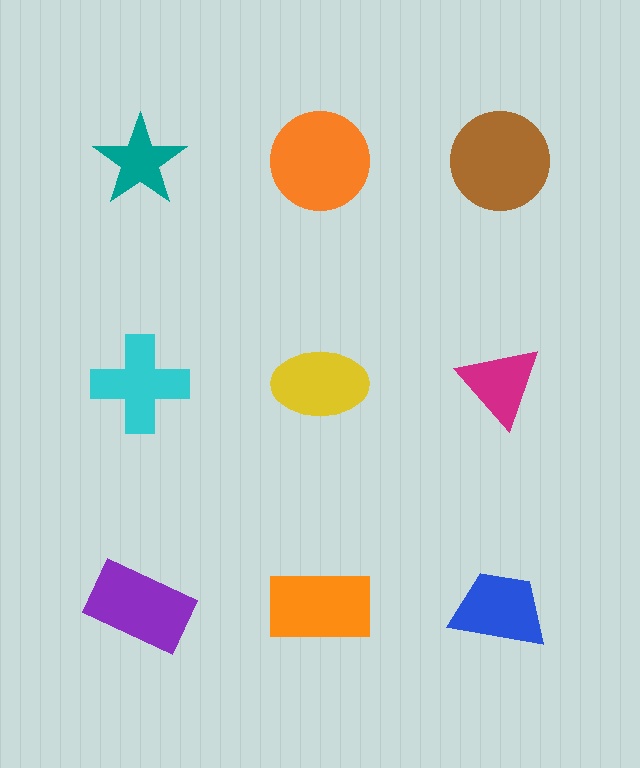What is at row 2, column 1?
A cyan cross.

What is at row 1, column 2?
An orange circle.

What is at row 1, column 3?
A brown circle.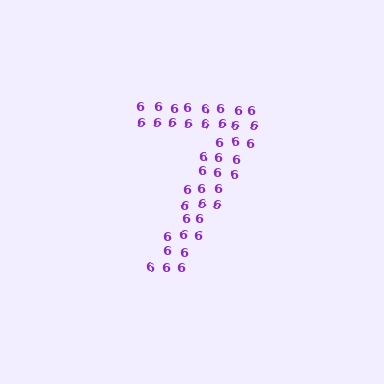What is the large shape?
The large shape is the digit 7.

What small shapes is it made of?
It is made of small digit 6's.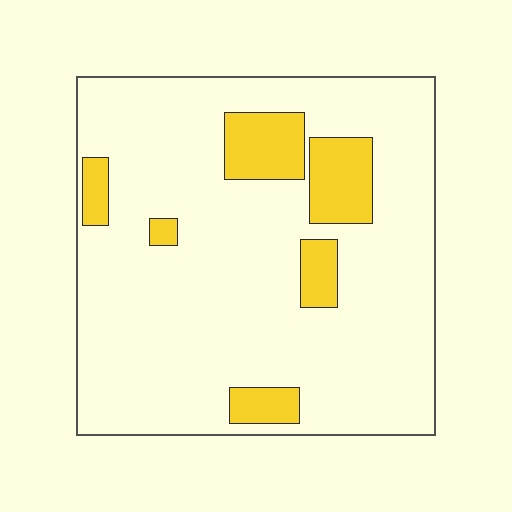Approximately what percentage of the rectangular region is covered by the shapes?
Approximately 15%.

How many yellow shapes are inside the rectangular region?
6.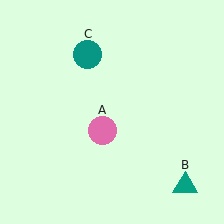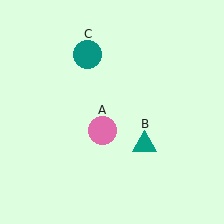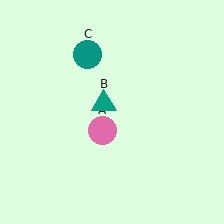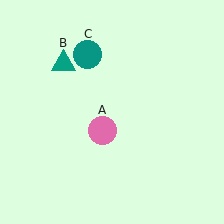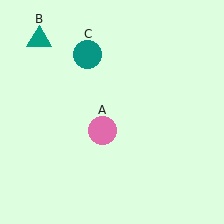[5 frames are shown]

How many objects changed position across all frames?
1 object changed position: teal triangle (object B).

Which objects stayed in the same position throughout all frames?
Pink circle (object A) and teal circle (object C) remained stationary.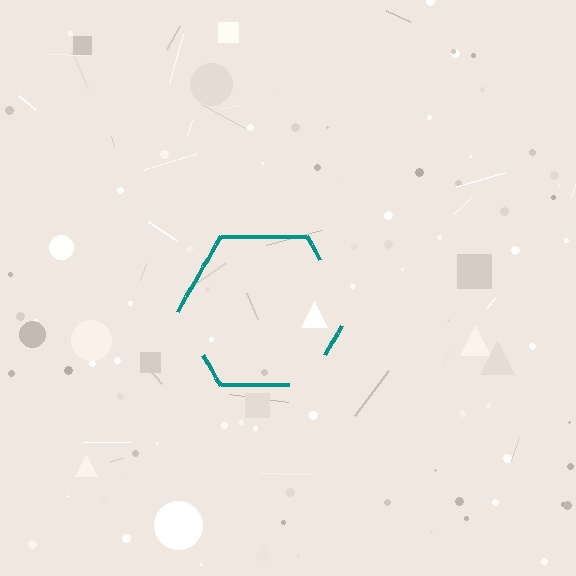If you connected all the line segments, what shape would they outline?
They would outline a hexagon.